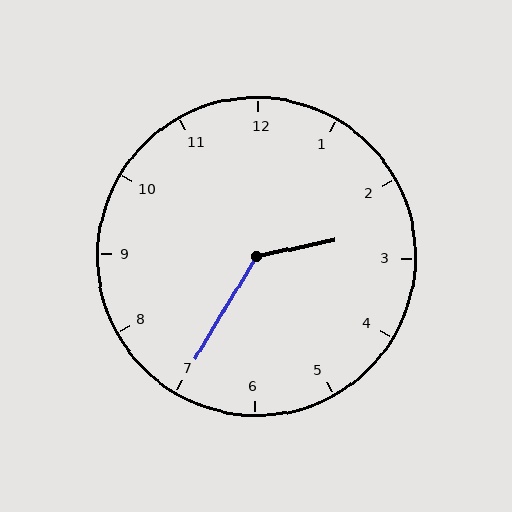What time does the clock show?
2:35.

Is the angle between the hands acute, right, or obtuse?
It is obtuse.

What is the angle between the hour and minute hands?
Approximately 132 degrees.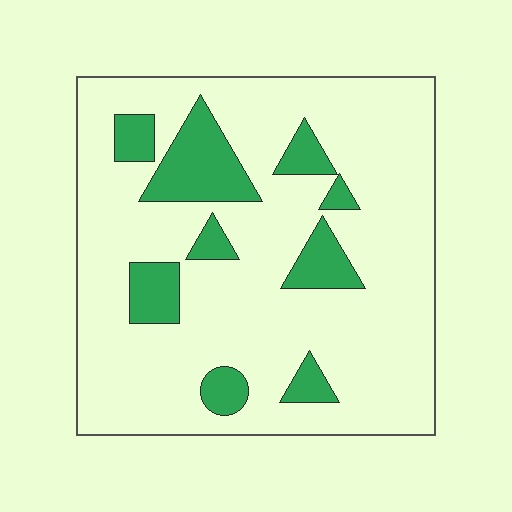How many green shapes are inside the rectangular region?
9.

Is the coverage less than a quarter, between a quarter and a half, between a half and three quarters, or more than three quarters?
Less than a quarter.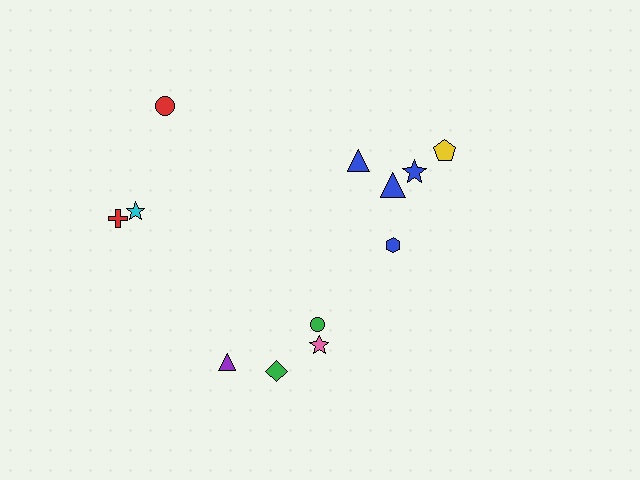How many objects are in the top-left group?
There are 3 objects.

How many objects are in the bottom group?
There are 4 objects.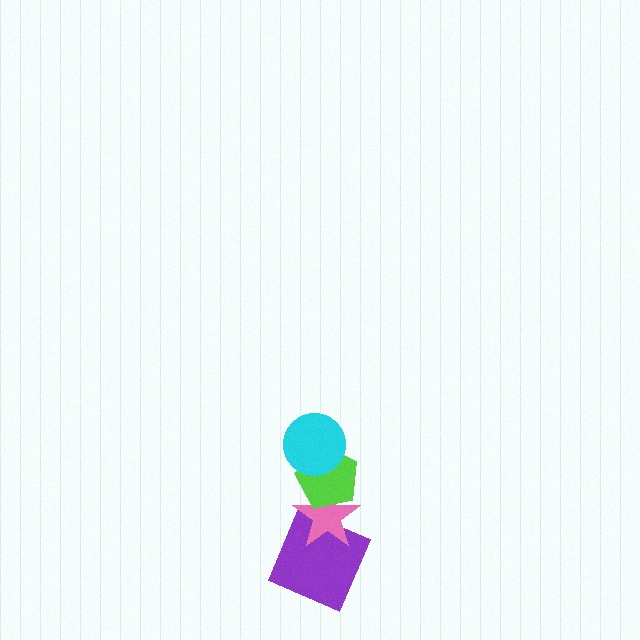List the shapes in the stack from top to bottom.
From top to bottom: the cyan circle, the lime pentagon, the pink star, the purple square.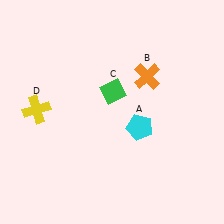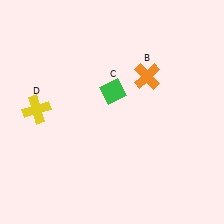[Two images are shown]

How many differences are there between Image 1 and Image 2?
There is 1 difference between the two images.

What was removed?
The cyan pentagon (A) was removed in Image 2.